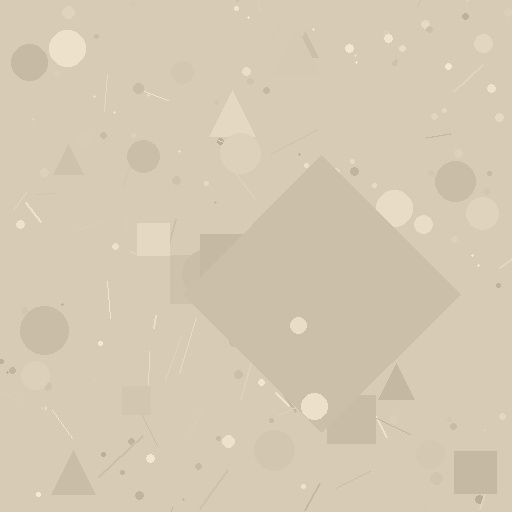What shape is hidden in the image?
A diamond is hidden in the image.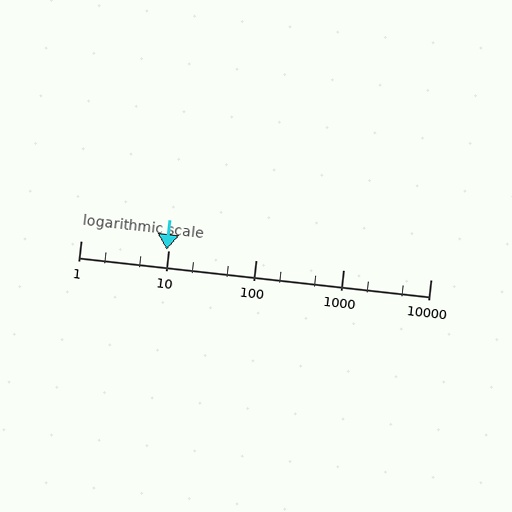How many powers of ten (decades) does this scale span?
The scale spans 4 decades, from 1 to 10000.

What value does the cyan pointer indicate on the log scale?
The pointer indicates approximately 9.6.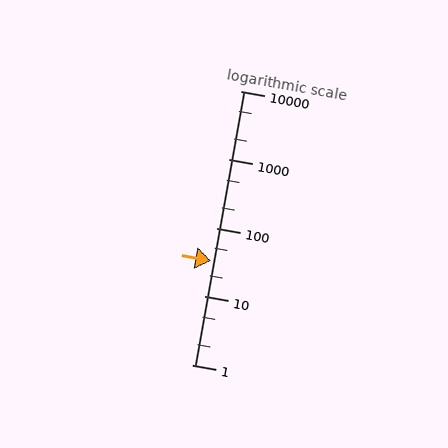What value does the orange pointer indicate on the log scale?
The pointer indicates approximately 33.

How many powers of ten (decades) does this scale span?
The scale spans 4 decades, from 1 to 10000.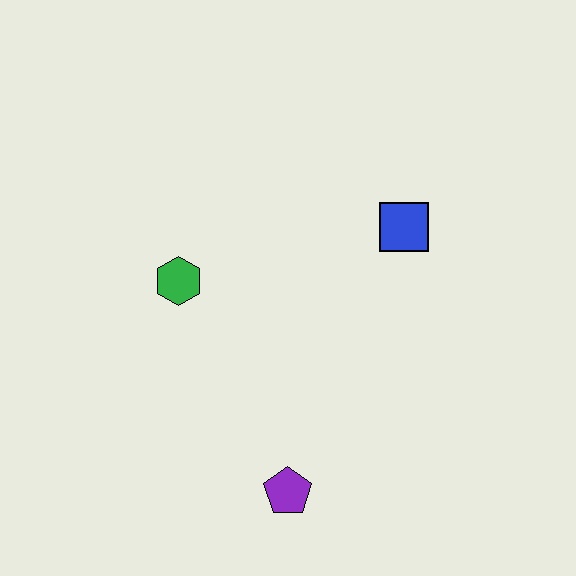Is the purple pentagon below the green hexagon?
Yes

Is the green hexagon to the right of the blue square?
No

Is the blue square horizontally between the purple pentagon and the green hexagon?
No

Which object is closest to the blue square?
The green hexagon is closest to the blue square.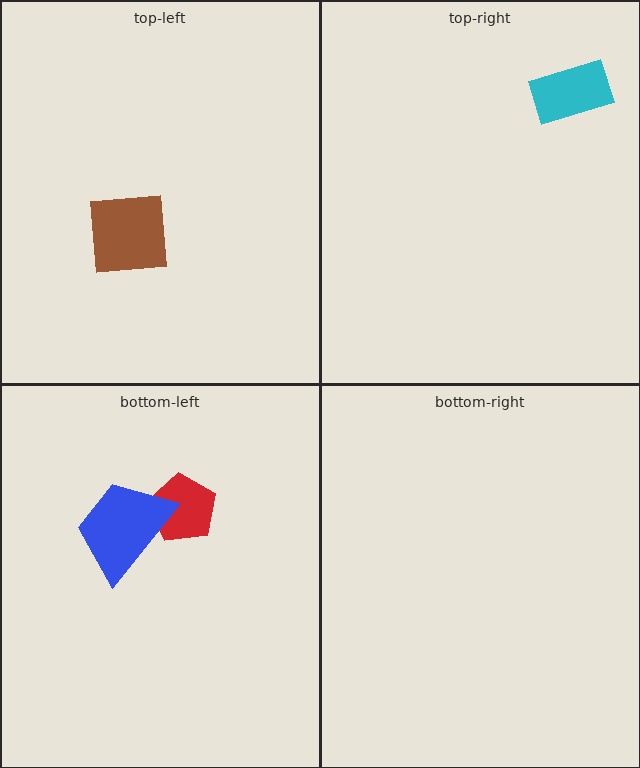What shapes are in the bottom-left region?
The red pentagon, the blue trapezoid.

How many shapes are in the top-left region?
1.